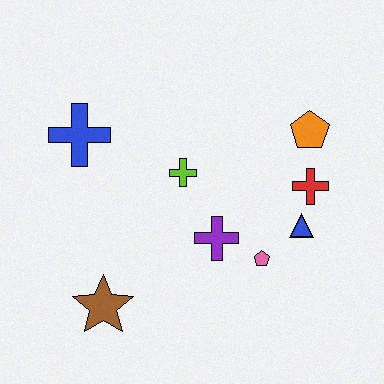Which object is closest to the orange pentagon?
The red cross is closest to the orange pentagon.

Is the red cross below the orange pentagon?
Yes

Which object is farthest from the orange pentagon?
The brown star is farthest from the orange pentagon.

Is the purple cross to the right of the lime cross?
Yes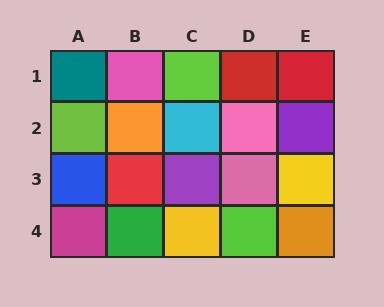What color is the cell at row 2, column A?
Lime.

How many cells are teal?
1 cell is teal.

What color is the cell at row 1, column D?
Red.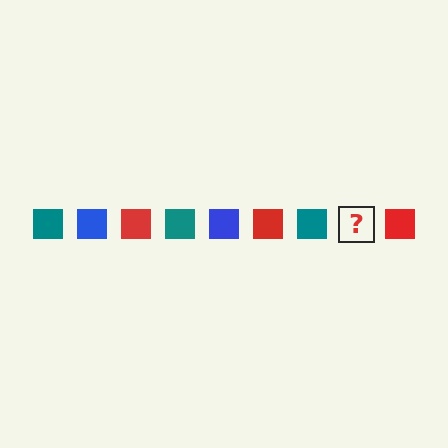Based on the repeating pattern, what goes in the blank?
The blank should be a blue square.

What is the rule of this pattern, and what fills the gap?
The rule is that the pattern cycles through teal, blue, red squares. The gap should be filled with a blue square.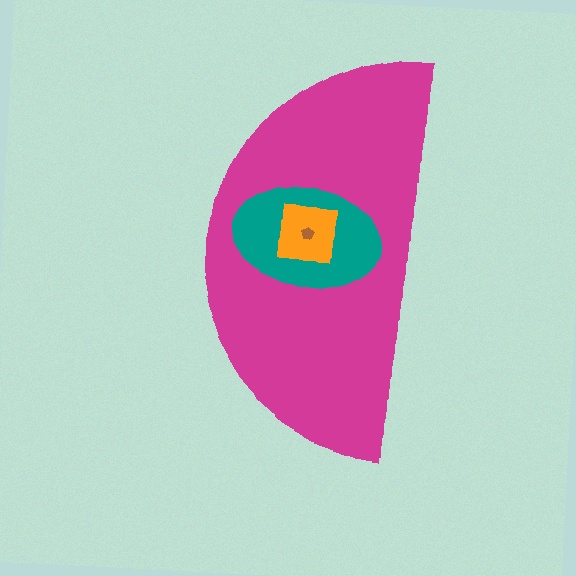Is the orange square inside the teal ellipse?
Yes.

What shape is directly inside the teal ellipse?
The orange square.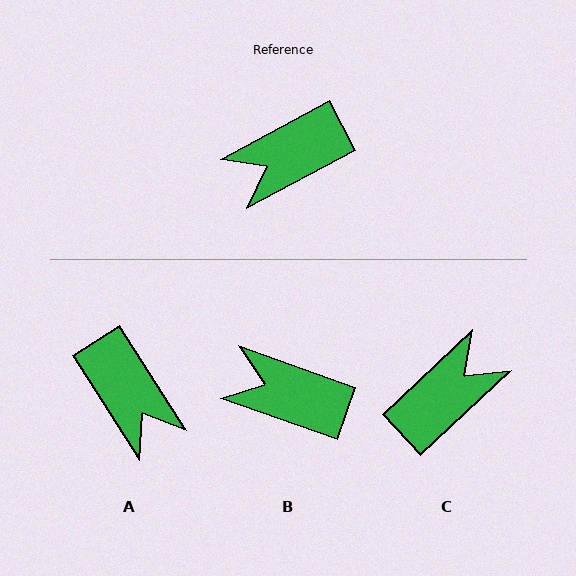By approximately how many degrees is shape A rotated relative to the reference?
Approximately 94 degrees counter-clockwise.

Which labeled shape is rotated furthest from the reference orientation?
C, about 165 degrees away.